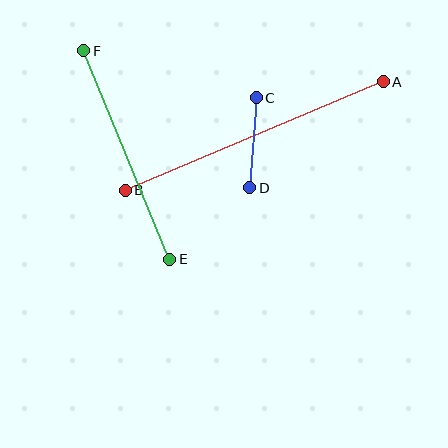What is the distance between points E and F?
The distance is approximately 225 pixels.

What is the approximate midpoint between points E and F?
The midpoint is at approximately (127, 155) pixels.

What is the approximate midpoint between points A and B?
The midpoint is at approximately (254, 136) pixels.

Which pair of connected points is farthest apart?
Points A and B are farthest apart.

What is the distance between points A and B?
The distance is approximately 280 pixels.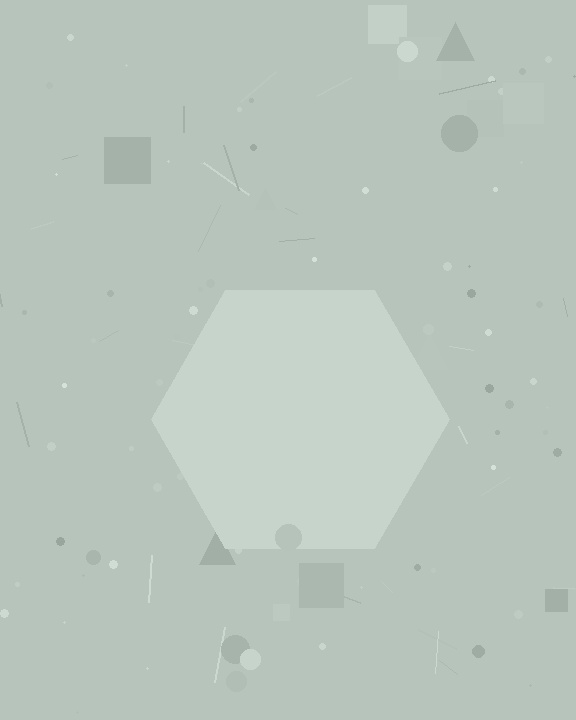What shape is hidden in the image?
A hexagon is hidden in the image.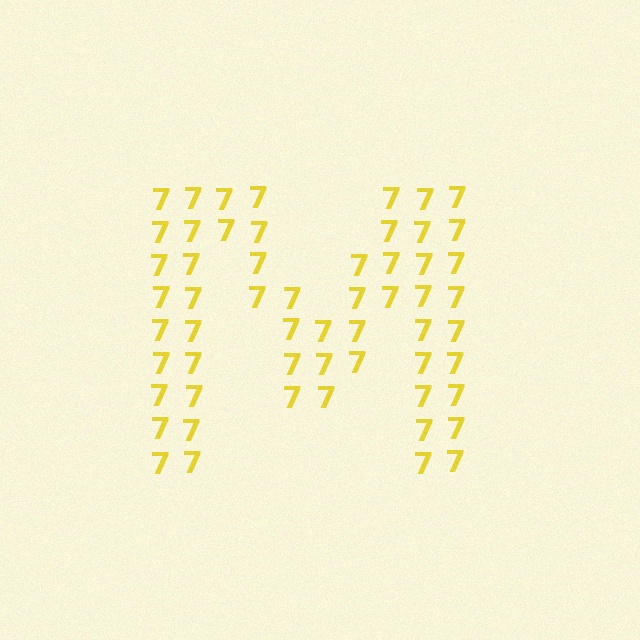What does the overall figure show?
The overall figure shows the letter M.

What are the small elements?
The small elements are digit 7's.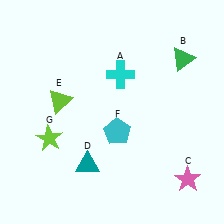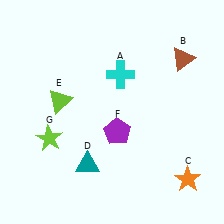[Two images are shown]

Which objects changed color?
B changed from green to brown. C changed from pink to orange. F changed from cyan to purple.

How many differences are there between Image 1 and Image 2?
There are 3 differences between the two images.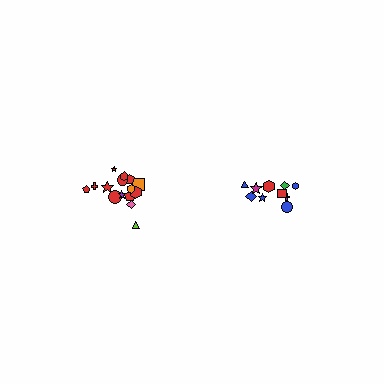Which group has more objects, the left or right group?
The left group.